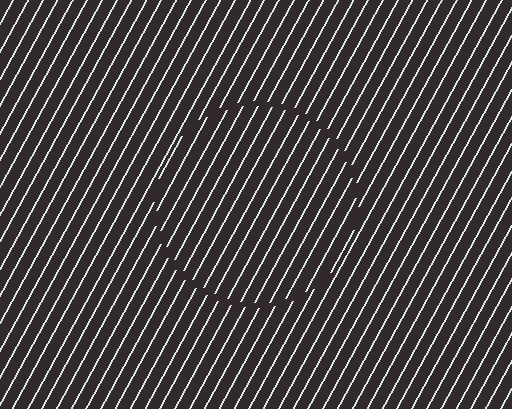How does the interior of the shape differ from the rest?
The interior of the shape contains the same grating, shifted by half a period — the contour is defined by the phase discontinuity where line-ends from the inner and outer gratings abut.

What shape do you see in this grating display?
An illusory circle. The interior of the shape contains the same grating, shifted by half a period — the contour is defined by the phase discontinuity where line-ends from the inner and outer gratings abut.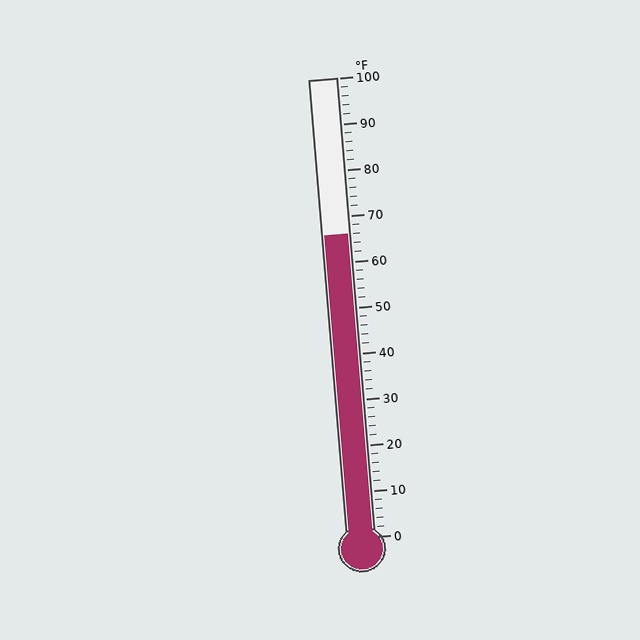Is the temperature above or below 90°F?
The temperature is below 90°F.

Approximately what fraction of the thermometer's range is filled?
The thermometer is filled to approximately 65% of its range.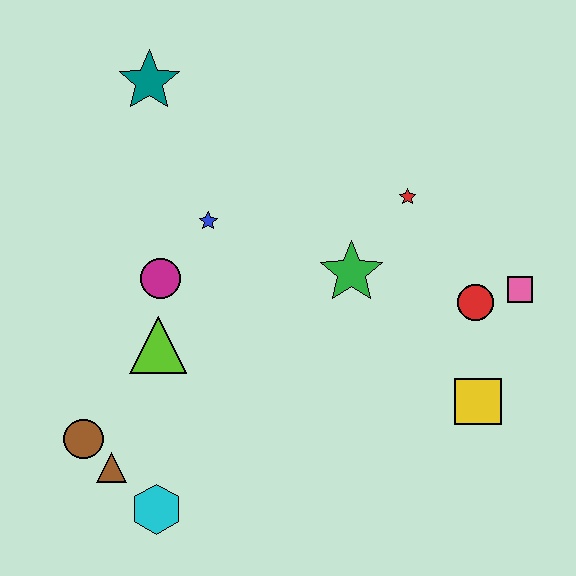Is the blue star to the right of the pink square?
No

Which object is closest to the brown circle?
The brown triangle is closest to the brown circle.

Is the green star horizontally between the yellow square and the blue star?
Yes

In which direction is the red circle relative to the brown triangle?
The red circle is to the right of the brown triangle.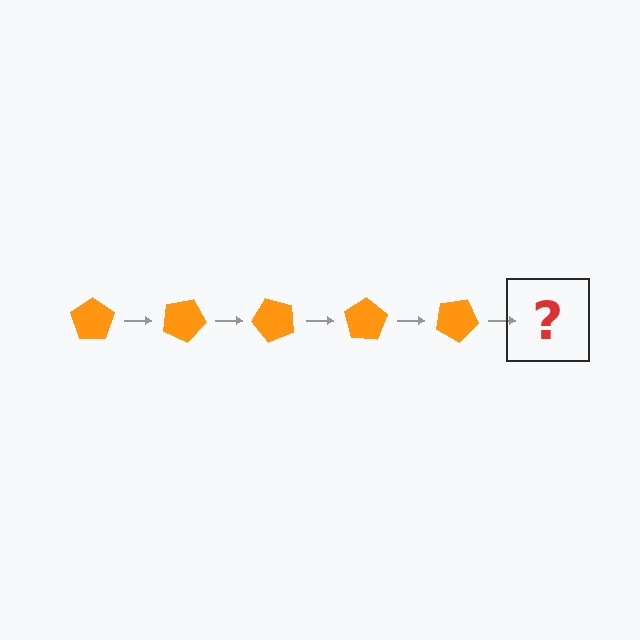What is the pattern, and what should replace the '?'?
The pattern is that the pentagon rotates 25 degrees each step. The '?' should be an orange pentagon rotated 125 degrees.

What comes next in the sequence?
The next element should be an orange pentagon rotated 125 degrees.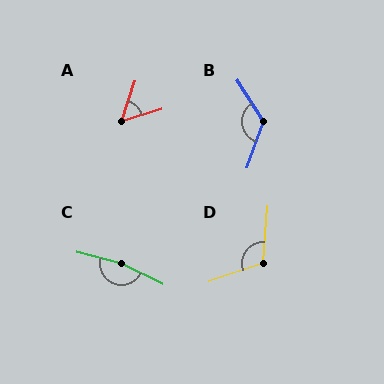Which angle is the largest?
C, at approximately 168 degrees.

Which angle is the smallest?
A, at approximately 55 degrees.